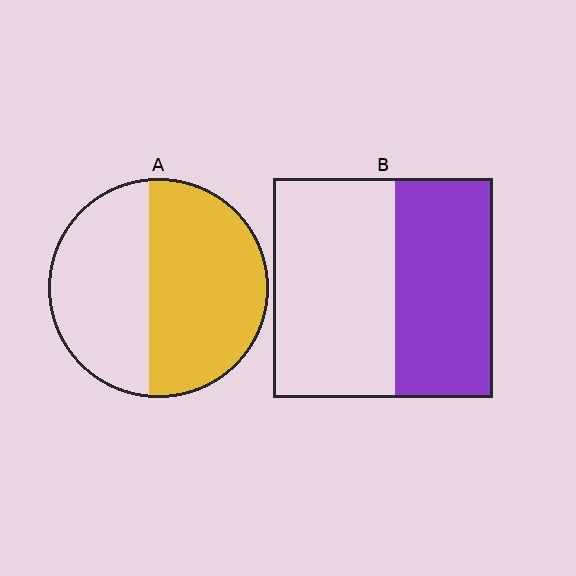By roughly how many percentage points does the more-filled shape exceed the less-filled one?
By roughly 10 percentage points (A over B).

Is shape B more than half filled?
No.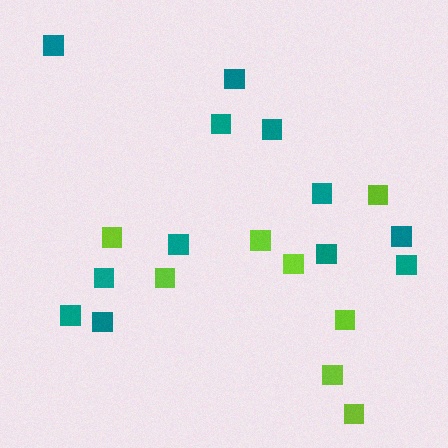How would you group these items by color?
There are 2 groups: one group of teal squares (12) and one group of lime squares (8).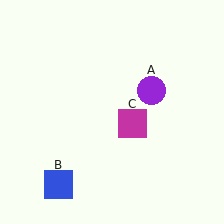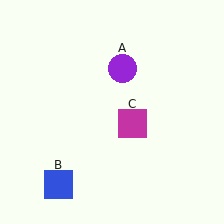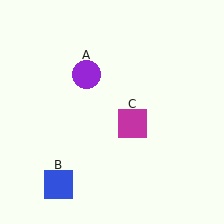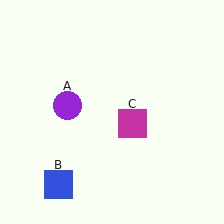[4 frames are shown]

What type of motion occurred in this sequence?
The purple circle (object A) rotated counterclockwise around the center of the scene.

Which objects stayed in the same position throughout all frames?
Blue square (object B) and magenta square (object C) remained stationary.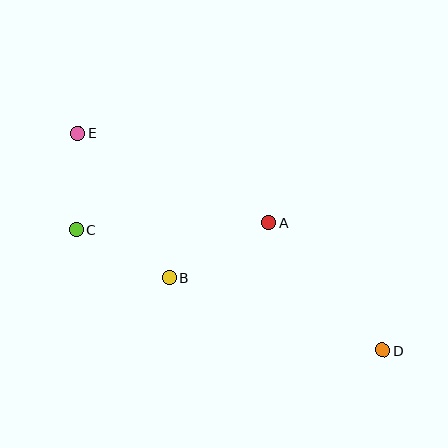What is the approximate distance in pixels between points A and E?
The distance between A and E is approximately 211 pixels.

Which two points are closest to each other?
Points C and E are closest to each other.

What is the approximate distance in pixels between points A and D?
The distance between A and D is approximately 171 pixels.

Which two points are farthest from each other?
Points D and E are farthest from each other.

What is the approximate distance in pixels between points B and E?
The distance between B and E is approximately 171 pixels.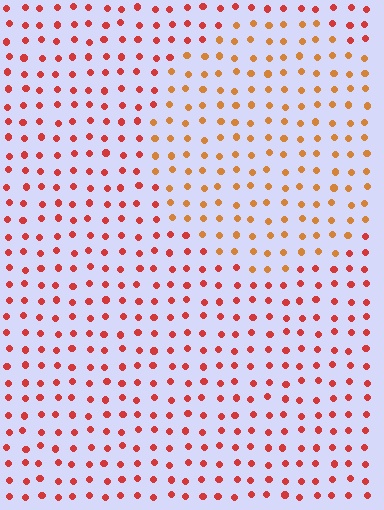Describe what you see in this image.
The image is filled with small red elements in a uniform arrangement. A circle-shaped region is visible where the elements are tinted to a slightly different hue, forming a subtle color boundary.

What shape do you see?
I see a circle.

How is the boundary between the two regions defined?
The boundary is defined purely by a slight shift in hue (about 30 degrees). Spacing, size, and orientation are identical on both sides.